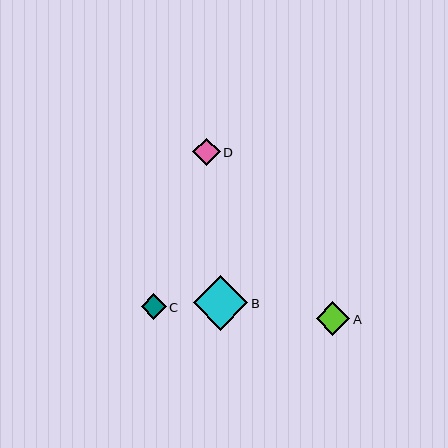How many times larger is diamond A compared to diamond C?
Diamond A is approximately 1.3 times the size of diamond C.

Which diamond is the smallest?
Diamond C is the smallest with a size of approximately 25 pixels.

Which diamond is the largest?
Diamond B is the largest with a size of approximately 55 pixels.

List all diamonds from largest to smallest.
From largest to smallest: B, A, D, C.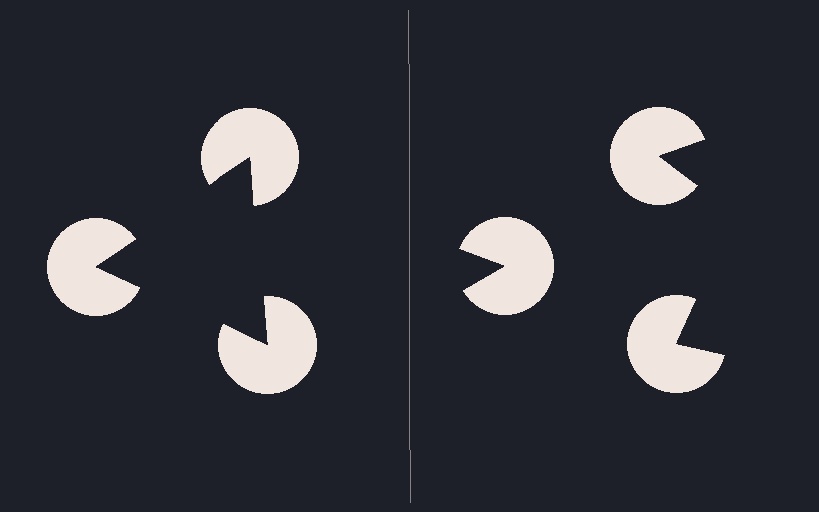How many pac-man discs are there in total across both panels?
6 — 3 on each side.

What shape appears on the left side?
An illusory triangle.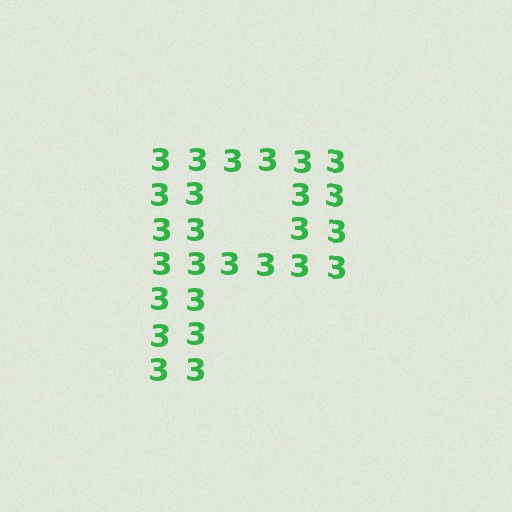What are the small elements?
The small elements are digit 3's.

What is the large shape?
The large shape is the letter P.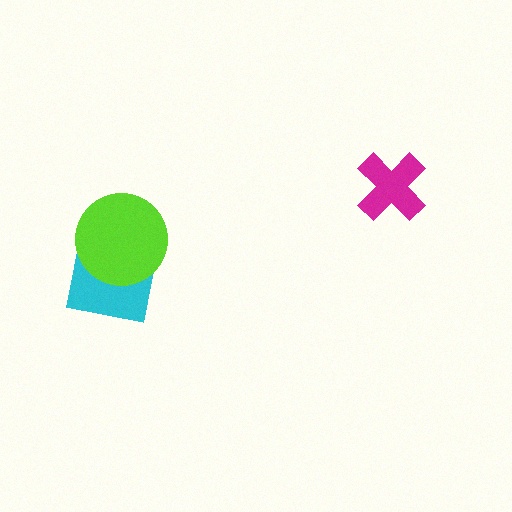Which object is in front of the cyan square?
The lime circle is in front of the cyan square.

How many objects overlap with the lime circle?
1 object overlaps with the lime circle.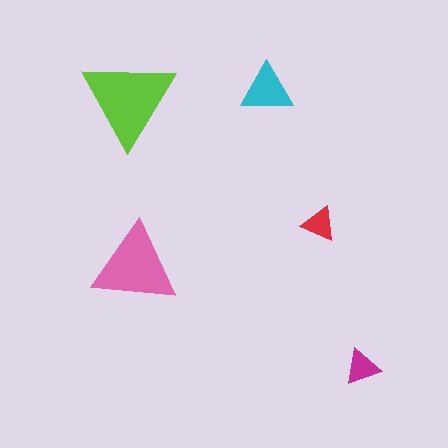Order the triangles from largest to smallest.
the lime one, the pink one, the cyan one, the magenta one, the red one.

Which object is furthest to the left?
The lime triangle is leftmost.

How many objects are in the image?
There are 5 objects in the image.